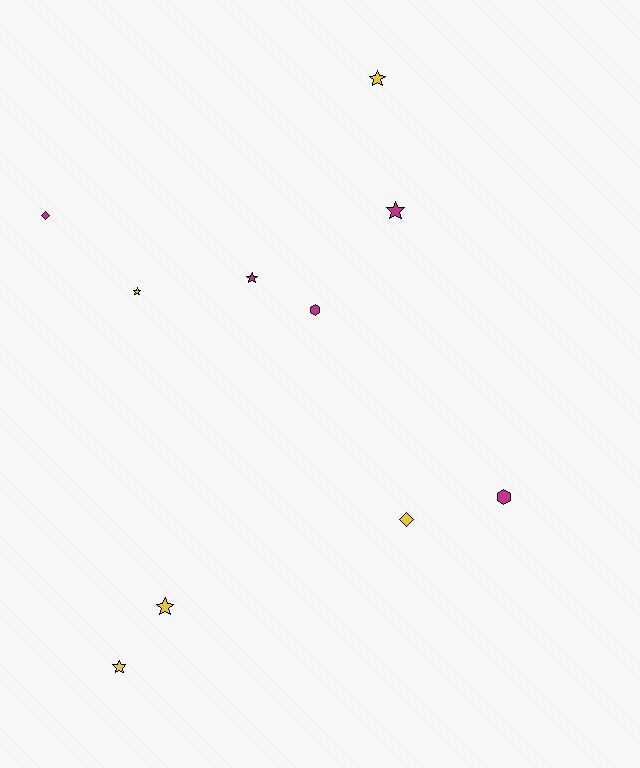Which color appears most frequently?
Magenta, with 5 objects.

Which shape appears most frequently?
Star, with 6 objects.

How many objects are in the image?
There are 10 objects.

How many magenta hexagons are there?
There are 2 magenta hexagons.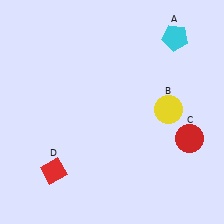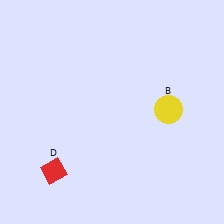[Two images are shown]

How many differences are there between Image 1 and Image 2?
There are 2 differences between the two images.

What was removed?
The cyan pentagon (A), the red circle (C) were removed in Image 2.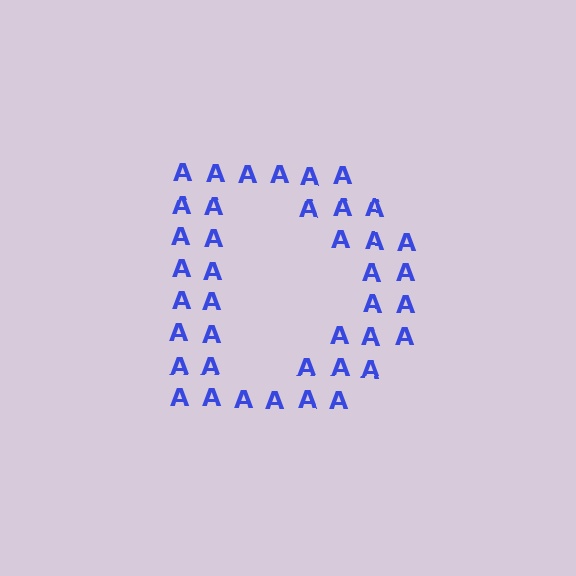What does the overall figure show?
The overall figure shows the letter D.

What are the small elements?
The small elements are letter A's.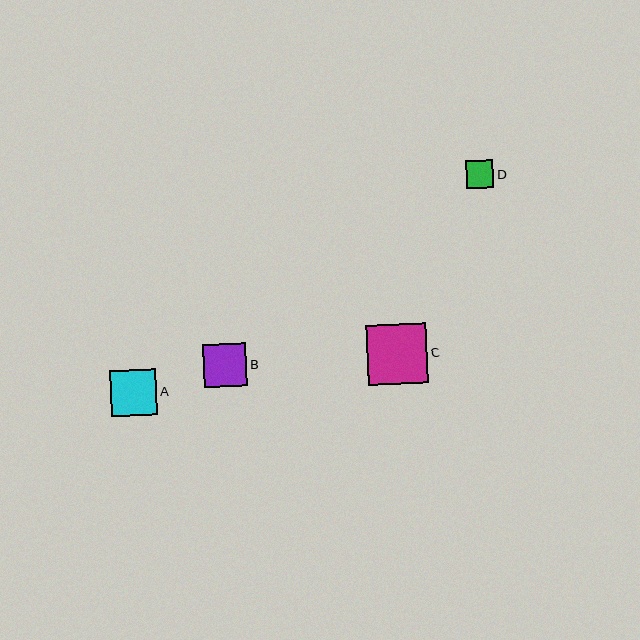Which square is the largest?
Square C is the largest with a size of approximately 60 pixels.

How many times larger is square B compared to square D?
Square B is approximately 1.6 times the size of square D.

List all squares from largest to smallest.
From largest to smallest: C, A, B, D.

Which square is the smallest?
Square D is the smallest with a size of approximately 27 pixels.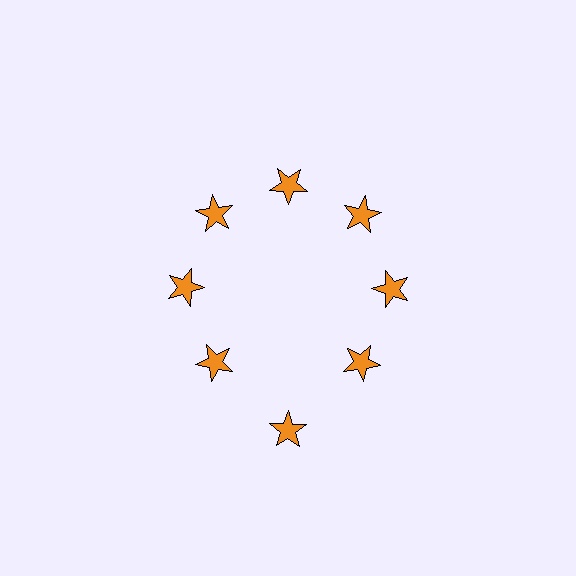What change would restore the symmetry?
The symmetry would be restored by moving it inward, back onto the ring so that all 8 stars sit at equal angles and equal distance from the center.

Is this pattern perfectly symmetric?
No. The 8 orange stars are arranged in a ring, but one element near the 6 o'clock position is pushed outward from the center, breaking the 8-fold rotational symmetry.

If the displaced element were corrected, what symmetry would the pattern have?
It would have 8-fold rotational symmetry — the pattern would map onto itself every 45 degrees.